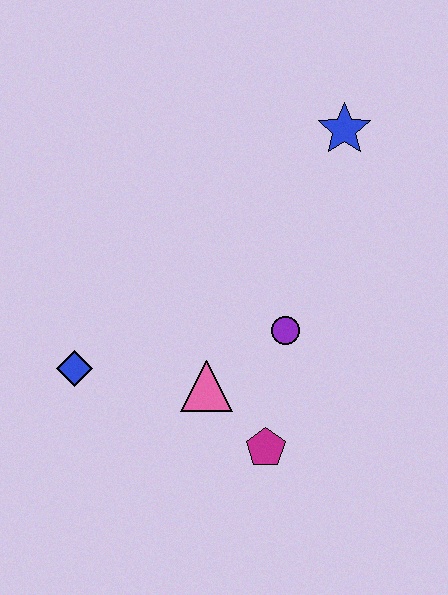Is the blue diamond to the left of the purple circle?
Yes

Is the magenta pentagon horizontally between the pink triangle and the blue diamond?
No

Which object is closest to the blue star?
The purple circle is closest to the blue star.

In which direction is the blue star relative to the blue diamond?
The blue star is to the right of the blue diamond.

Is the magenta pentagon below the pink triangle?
Yes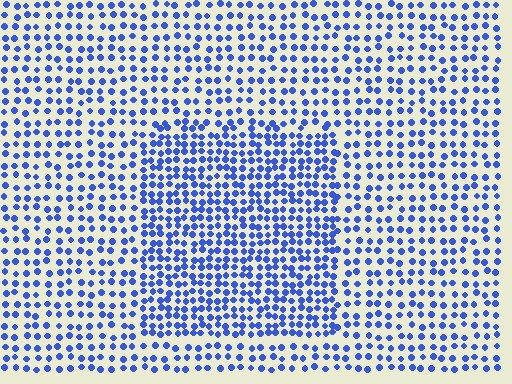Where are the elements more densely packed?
The elements are more densely packed inside the rectangle boundary.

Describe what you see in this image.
The image contains small blue elements arranged at two different densities. A rectangle-shaped region is visible where the elements are more densely packed than the surrounding area.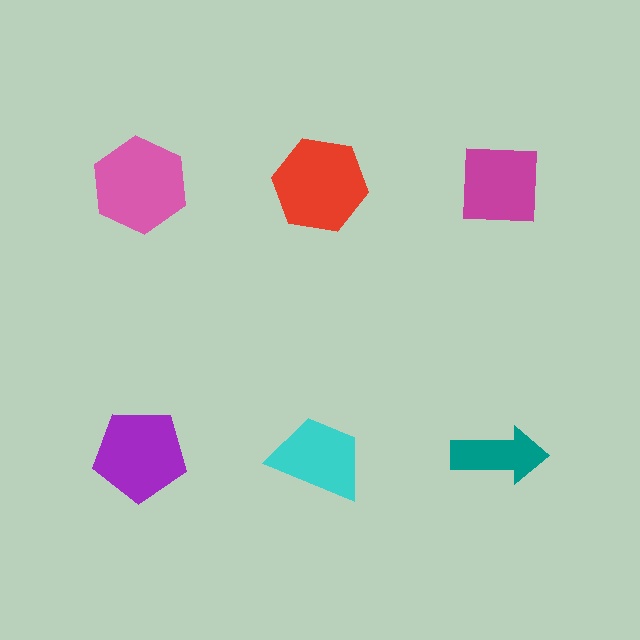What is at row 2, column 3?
A teal arrow.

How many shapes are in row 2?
3 shapes.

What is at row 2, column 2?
A cyan trapezoid.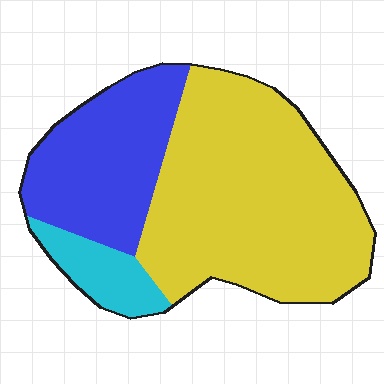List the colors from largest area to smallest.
From largest to smallest: yellow, blue, cyan.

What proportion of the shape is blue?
Blue covers about 30% of the shape.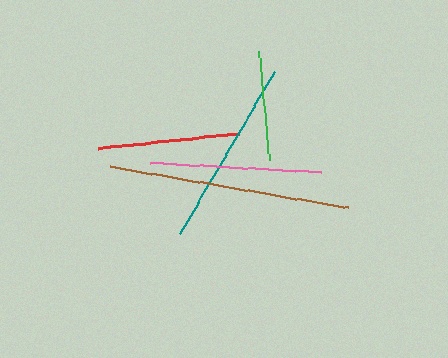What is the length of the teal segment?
The teal segment is approximately 187 pixels long.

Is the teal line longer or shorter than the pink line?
The teal line is longer than the pink line.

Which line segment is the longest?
The brown line is the longest at approximately 241 pixels.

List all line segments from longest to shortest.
From longest to shortest: brown, teal, pink, red, green.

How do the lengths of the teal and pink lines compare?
The teal and pink lines are approximately the same length.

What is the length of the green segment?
The green segment is approximately 109 pixels long.